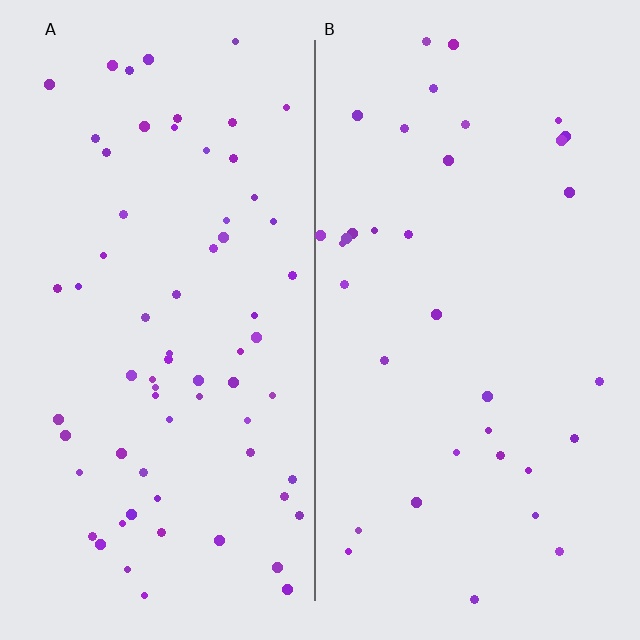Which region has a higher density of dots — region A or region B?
A (the left).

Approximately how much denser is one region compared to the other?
Approximately 1.9× — region A over region B.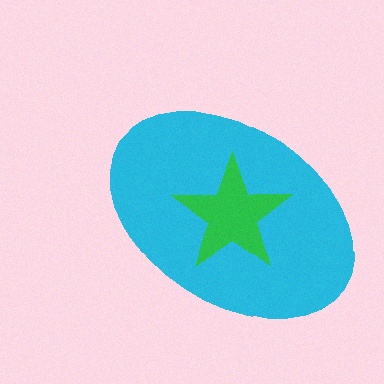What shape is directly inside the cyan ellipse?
The green star.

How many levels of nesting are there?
2.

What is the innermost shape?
The green star.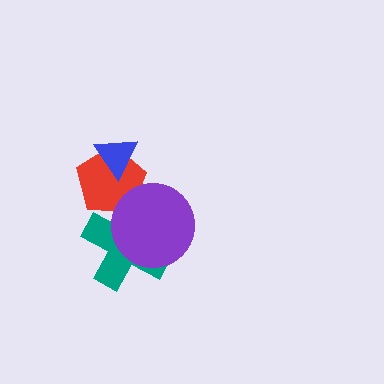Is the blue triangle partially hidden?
No, no other shape covers it.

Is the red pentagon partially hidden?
Yes, it is partially covered by another shape.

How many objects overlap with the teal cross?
2 objects overlap with the teal cross.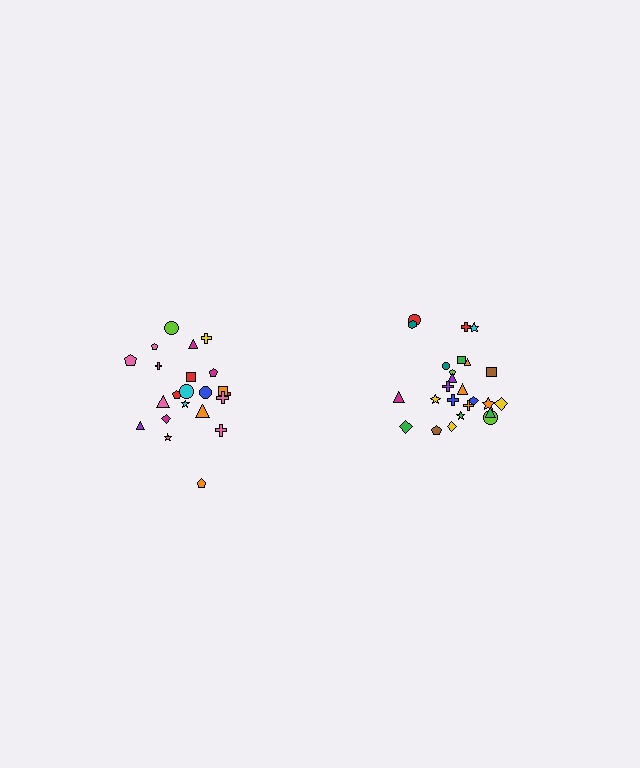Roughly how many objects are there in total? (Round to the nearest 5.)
Roughly 45 objects in total.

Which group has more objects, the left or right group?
The right group.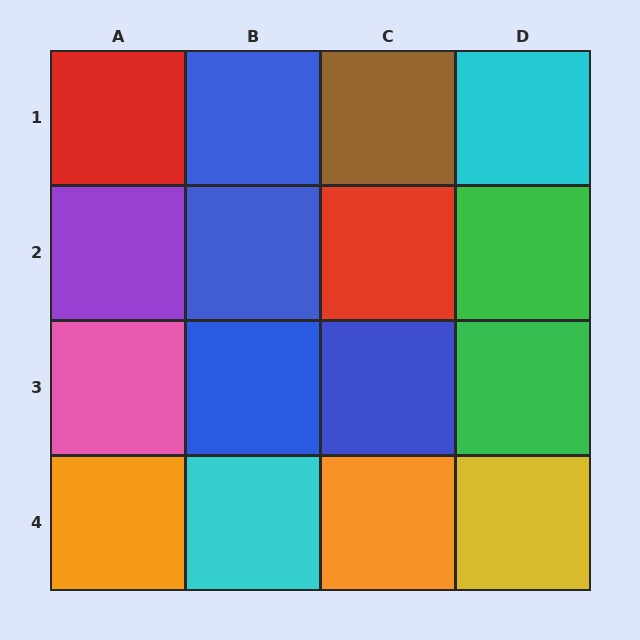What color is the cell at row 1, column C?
Brown.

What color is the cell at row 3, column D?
Green.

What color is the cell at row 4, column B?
Cyan.